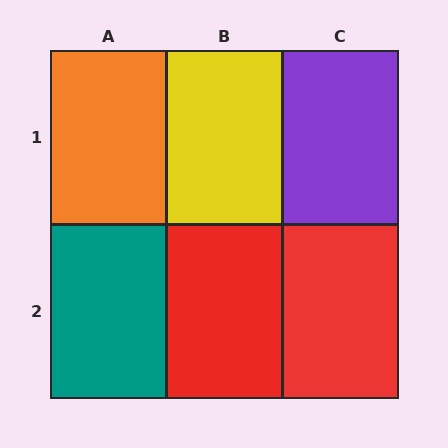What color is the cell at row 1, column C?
Purple.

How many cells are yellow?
1 cell is yellow.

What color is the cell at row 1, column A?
Orange.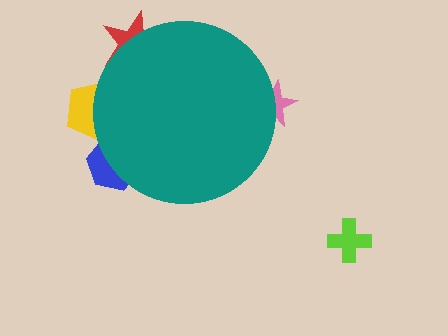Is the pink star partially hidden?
Yes, the pink star is partially hidden behind the teal circle.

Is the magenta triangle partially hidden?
Yes, the magenta triangle is partially hidden behind the teal circle.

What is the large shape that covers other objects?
A teal circle.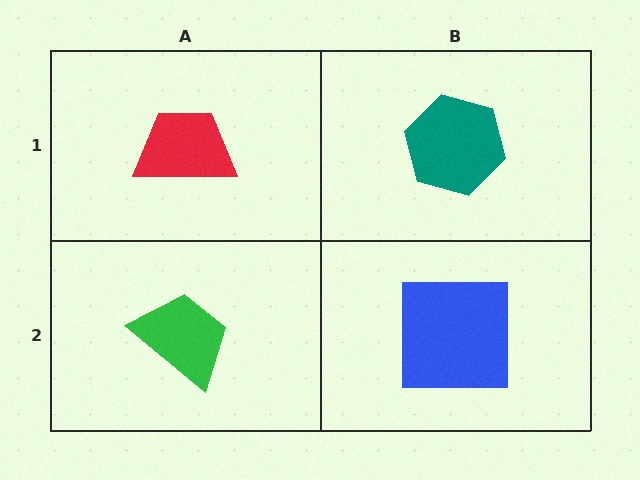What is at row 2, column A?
A green trapezoid.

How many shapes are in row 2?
2 shapes.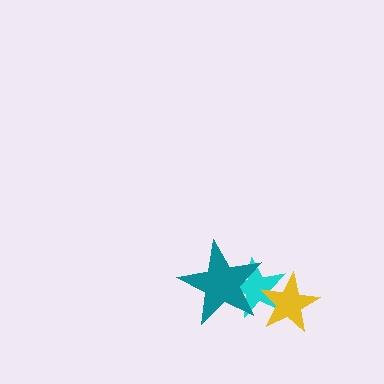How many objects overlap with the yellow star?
1 object overlaps with the yellow star.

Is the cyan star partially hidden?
Yes, it is partially covered by another shape.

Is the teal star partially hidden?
No, no other shape covers it.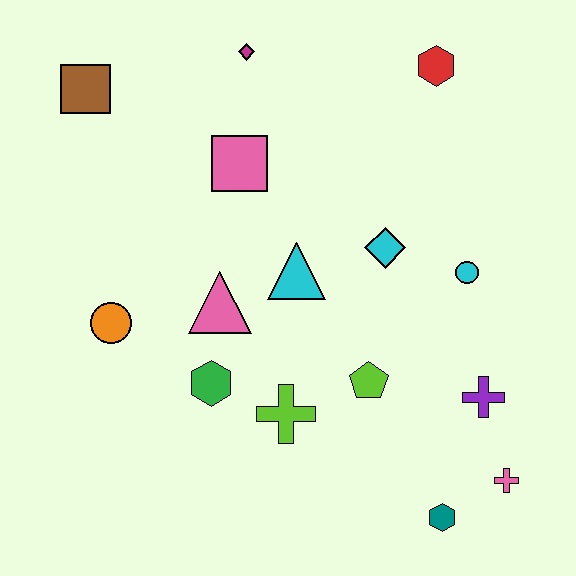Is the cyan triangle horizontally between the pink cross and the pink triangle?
Yes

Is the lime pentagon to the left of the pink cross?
Yes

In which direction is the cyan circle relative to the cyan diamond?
The cyan circle is to the right of the cyan diamond.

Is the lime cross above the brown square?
No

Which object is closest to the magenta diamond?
The pink square is closest to the magenta diamond.